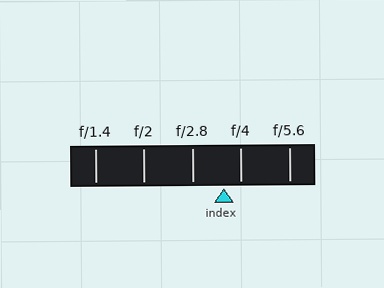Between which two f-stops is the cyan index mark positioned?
The index mark is between f/2.8 and f/4.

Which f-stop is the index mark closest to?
The index mark is closest to f/4.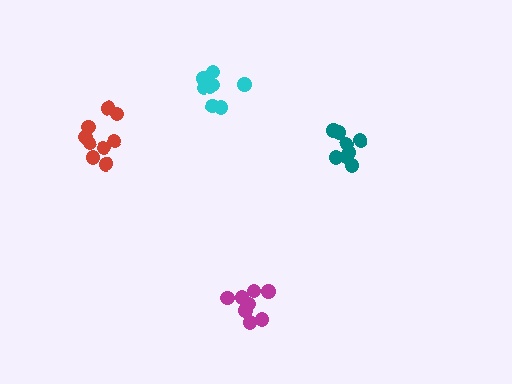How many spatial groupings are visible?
There are 4 spatial groupings.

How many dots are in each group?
Group 1: 8 dots, Group 2: 8 dots, Group 3: 9 dots, Group 4: 9 dots (34 total).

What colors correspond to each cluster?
The clusters are colored: magenta, teal, cyan, red.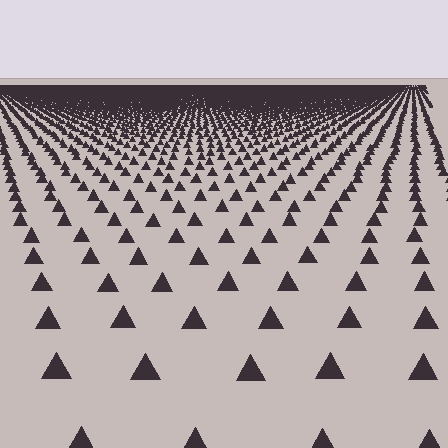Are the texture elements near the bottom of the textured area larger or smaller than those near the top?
Larger. Near the bottom, elements are closer to the viewer and appear at a bigger on-screen size.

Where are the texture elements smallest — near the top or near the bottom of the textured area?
Near the top.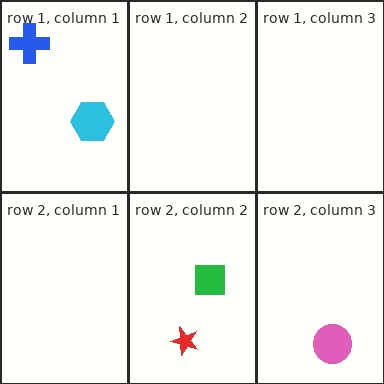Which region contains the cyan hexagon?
The row 1, column 1 region.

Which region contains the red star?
The row 2, column 2 region.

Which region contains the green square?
The row 2, column 2 region.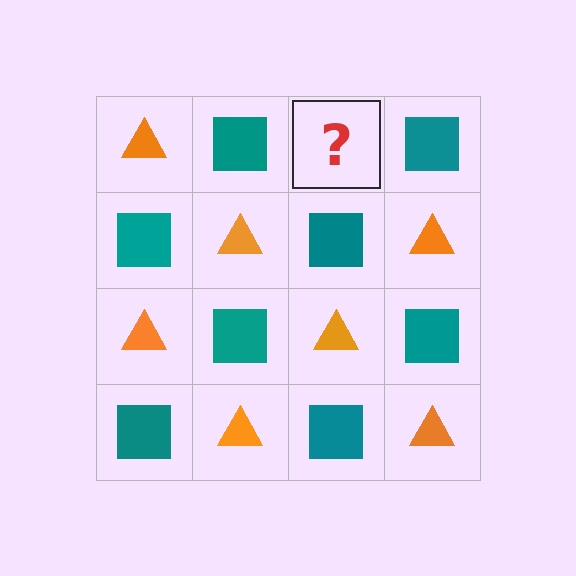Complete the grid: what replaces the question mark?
The question mark should be replaced with an orange triangle.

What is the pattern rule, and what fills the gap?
The rule is that it alternates orange triangle and teal square in a checkerboard pattern. The gap should be filled with an orange triangle.